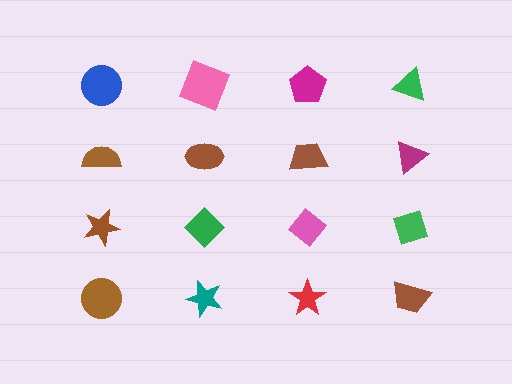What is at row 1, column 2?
A pink square.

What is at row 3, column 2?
A green diamond.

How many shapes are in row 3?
4 shapes.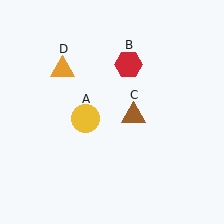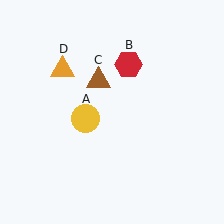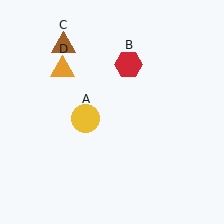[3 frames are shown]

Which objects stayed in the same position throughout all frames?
Yellow circle (object A) and red hexagon (object B) and orange triangle (object D) remained stationary.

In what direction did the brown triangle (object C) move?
The brown triangle (object C) moved up and to the left.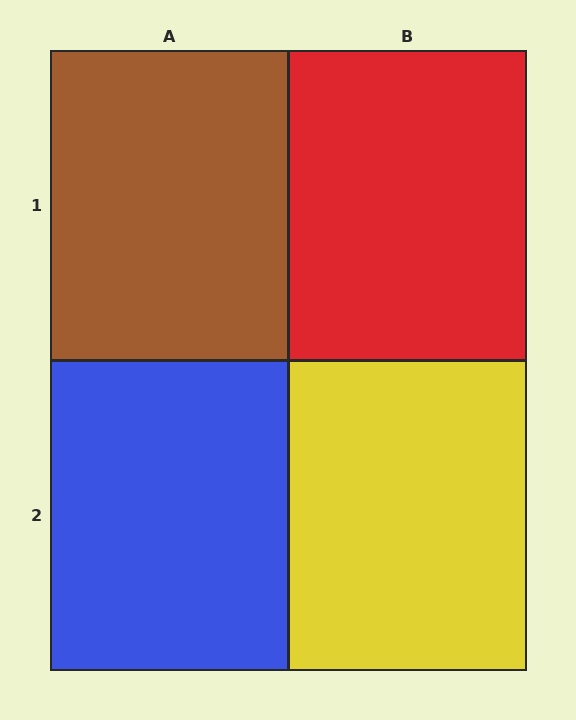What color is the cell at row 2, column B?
Yellow.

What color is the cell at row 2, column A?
Blue.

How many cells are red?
1 cell is red.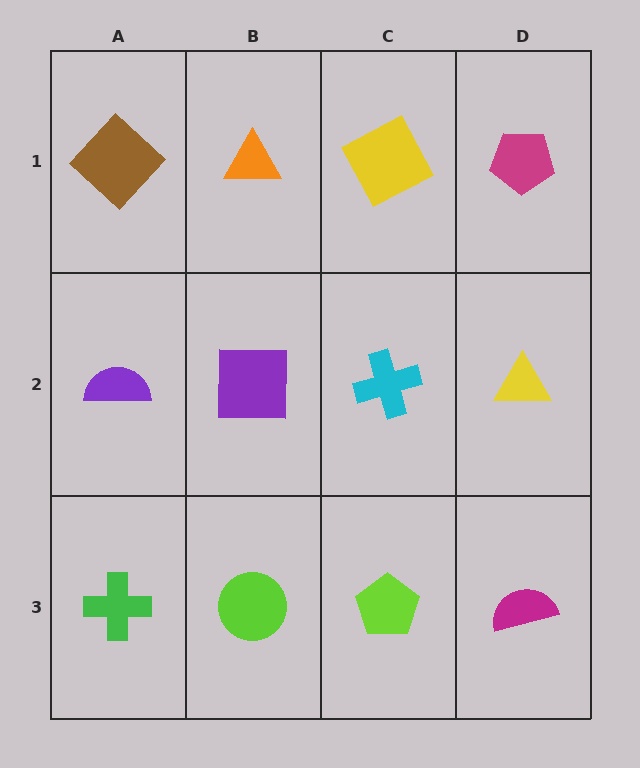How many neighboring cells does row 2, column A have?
3.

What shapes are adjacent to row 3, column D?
A yellow triangle (row 2, column D), a lime pentagon (row 3, column C).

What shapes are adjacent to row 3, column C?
A cyan cross (row 2, column C), a lime circle (row 3, column B), a magenta semicircle (row 3, column D).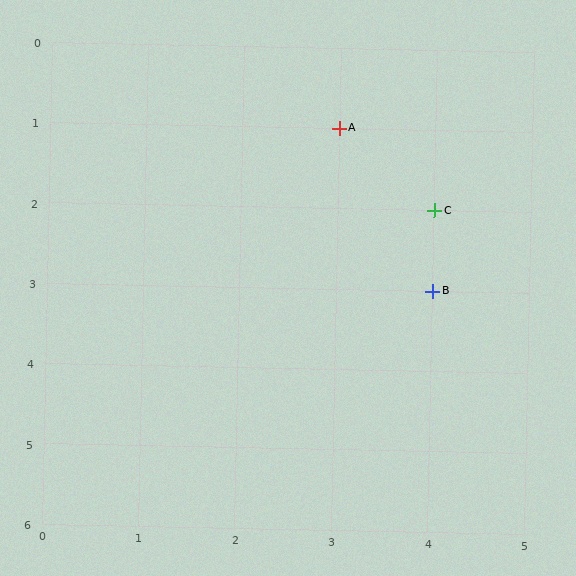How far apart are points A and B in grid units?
Points A and B are 1 column and 2 rows apart (about 2.2 grid units diagonally).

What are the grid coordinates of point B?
Point B is at grid coordinates (4, 3).